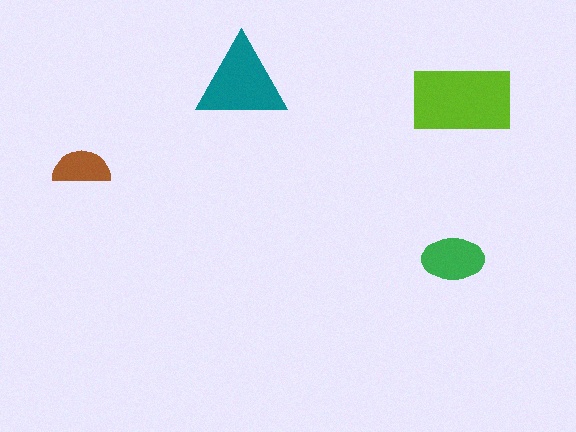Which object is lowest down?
The green ellipse is bottommost.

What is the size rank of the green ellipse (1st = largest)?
3rd.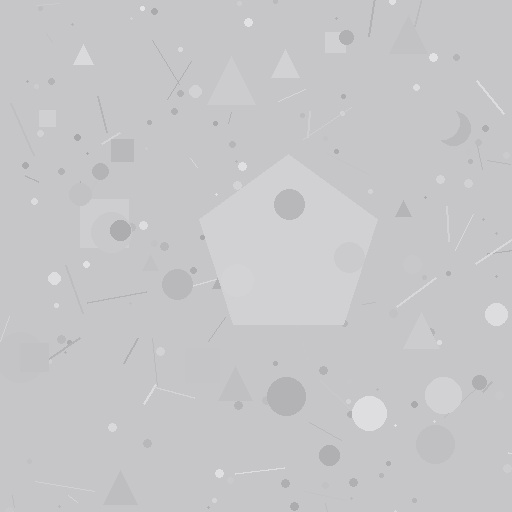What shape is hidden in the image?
A pentagon is hidden in the image.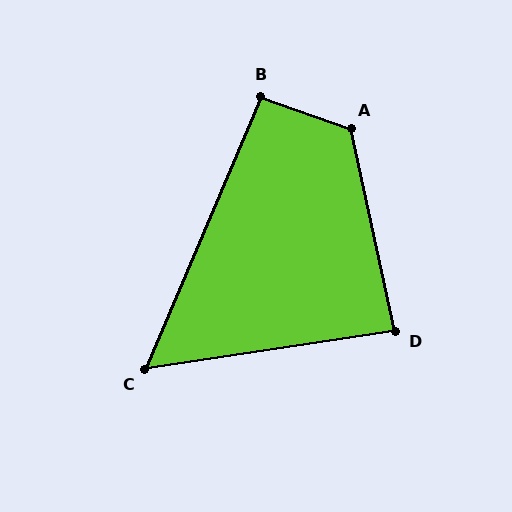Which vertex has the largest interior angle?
A, at approximately 122 degrees.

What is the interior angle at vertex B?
Approximately 94 degrees (approximately right).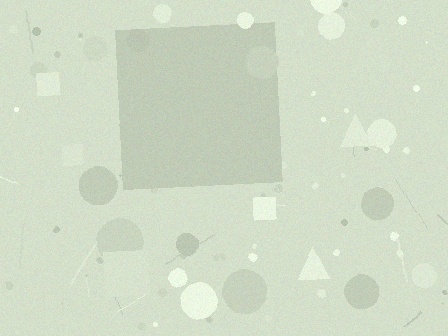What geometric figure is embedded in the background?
A square is embedded in the background.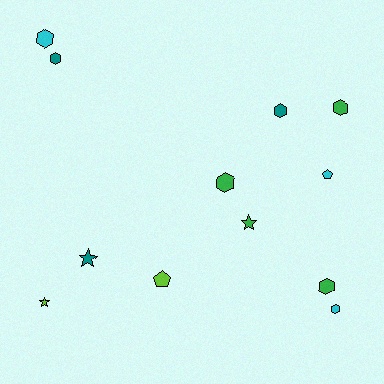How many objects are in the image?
There are 12 objects.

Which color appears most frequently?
Green, with 4 objects.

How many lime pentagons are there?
There is 1 lime pentagon.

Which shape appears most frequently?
Hexagon, with 7 objects.